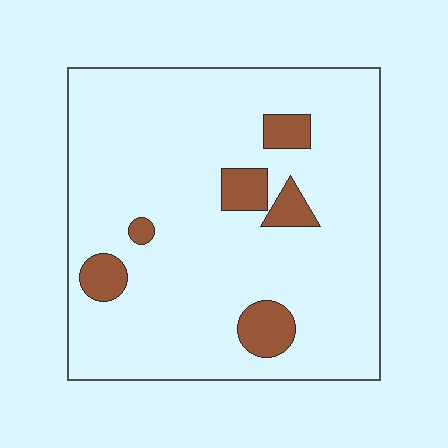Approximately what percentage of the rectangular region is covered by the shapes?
Approximately 10%.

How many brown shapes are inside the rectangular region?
6.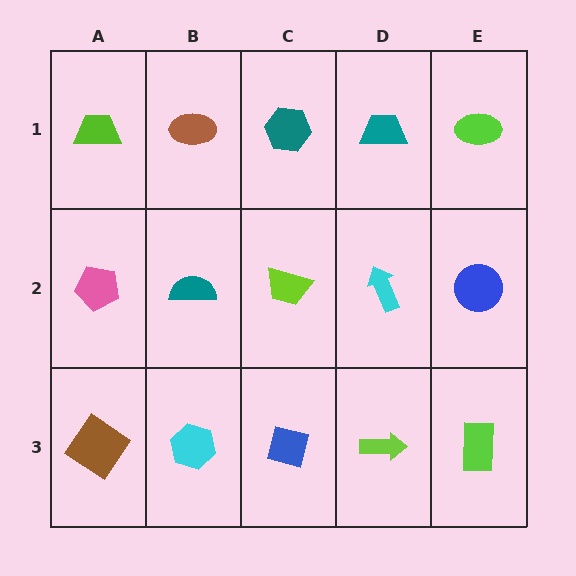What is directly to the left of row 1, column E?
A teal trapezoid.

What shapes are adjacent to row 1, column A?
A pink pentagon (row 2, column A), a brown ellipse (row 1, column B).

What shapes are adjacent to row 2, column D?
A teal trapezoid (row 1, column D), a lime arrow (row 3, column D), a lime trapezoid (row 2, column C), a blue circle (row 2, column E).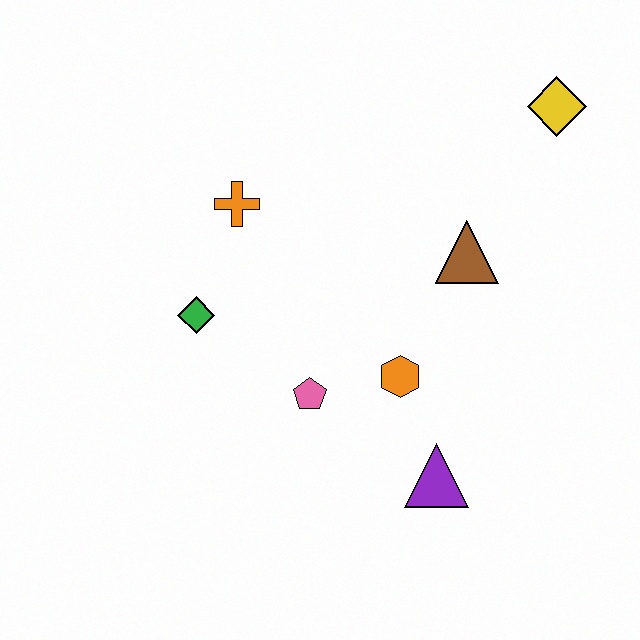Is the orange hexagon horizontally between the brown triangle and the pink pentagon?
Yes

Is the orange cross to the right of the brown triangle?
No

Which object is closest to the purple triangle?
The orange hexagon is closest to the purple triangle.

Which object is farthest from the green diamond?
The yellow diamond is farthest from the green diamond.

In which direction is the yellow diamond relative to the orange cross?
The yellow diamond is to the right of the orange cross.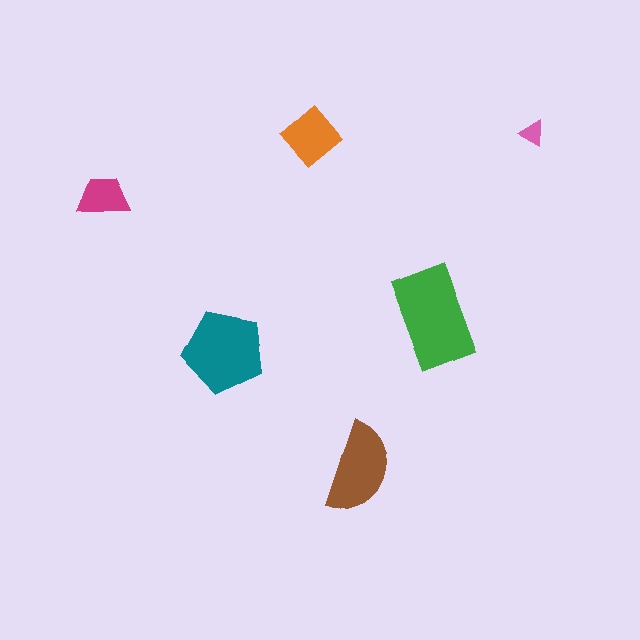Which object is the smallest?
The pink triangle.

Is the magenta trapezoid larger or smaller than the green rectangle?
Smaller.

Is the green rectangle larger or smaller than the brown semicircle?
Larger.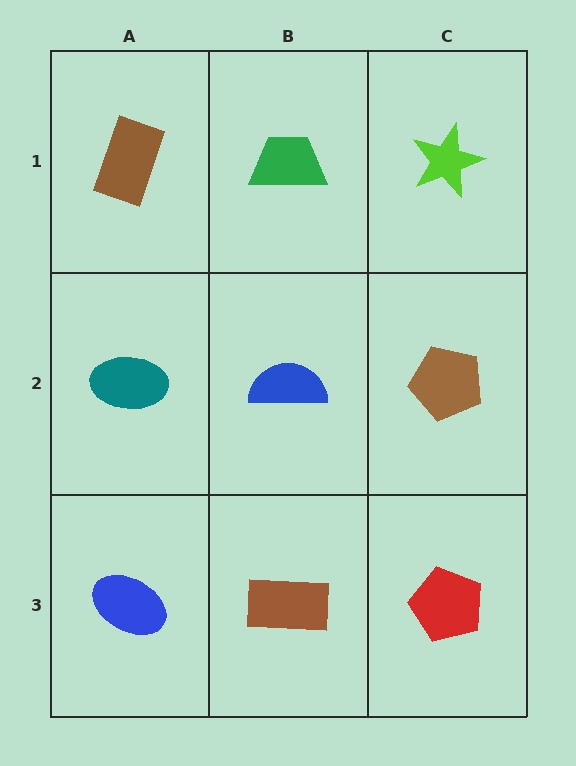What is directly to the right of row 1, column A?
A green trapezoid.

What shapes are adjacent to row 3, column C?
A brown pentagon (row 2, column C), a brown rectangle (row 3, column B).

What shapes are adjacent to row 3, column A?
A teal ellipse (row 2, column A), a brown rectangle (row 3, column B).